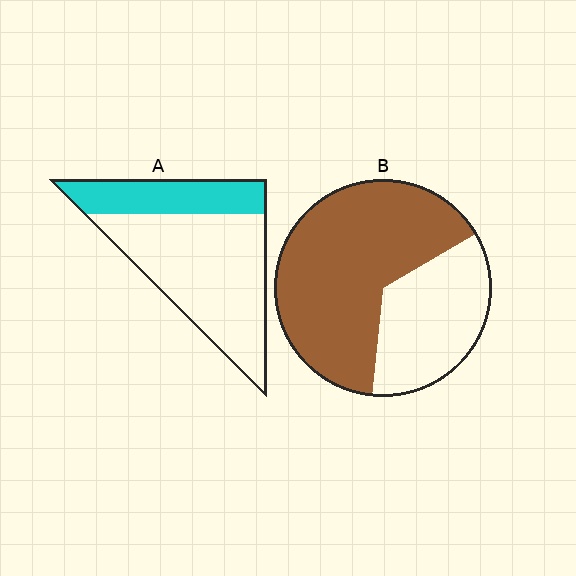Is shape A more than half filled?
No.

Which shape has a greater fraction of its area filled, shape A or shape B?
Shape B.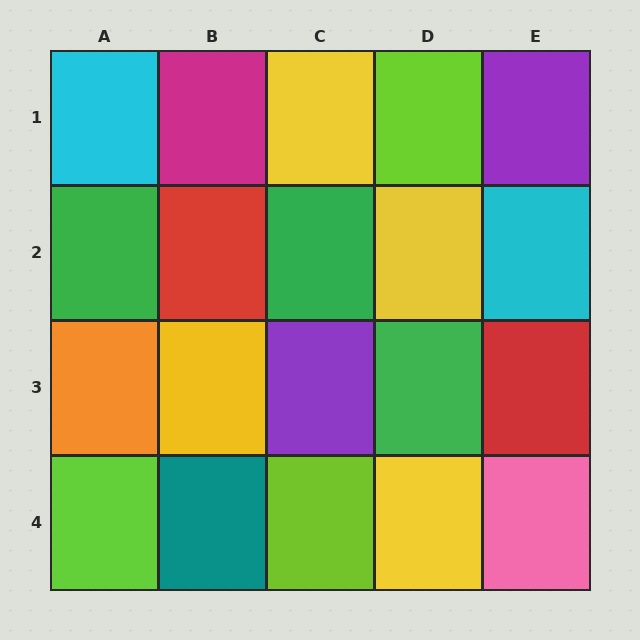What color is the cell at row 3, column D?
Green.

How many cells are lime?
3 cells are lime.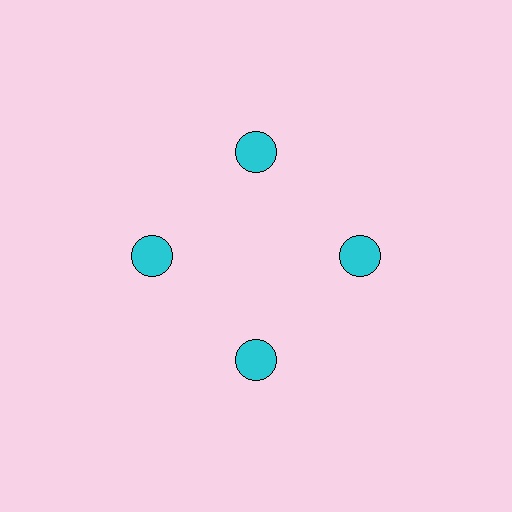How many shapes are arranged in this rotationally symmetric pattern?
There are 4 shapes, arranged in 4 groups of 1.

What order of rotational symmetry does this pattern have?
This pattern has 4-fold rotational symmetry.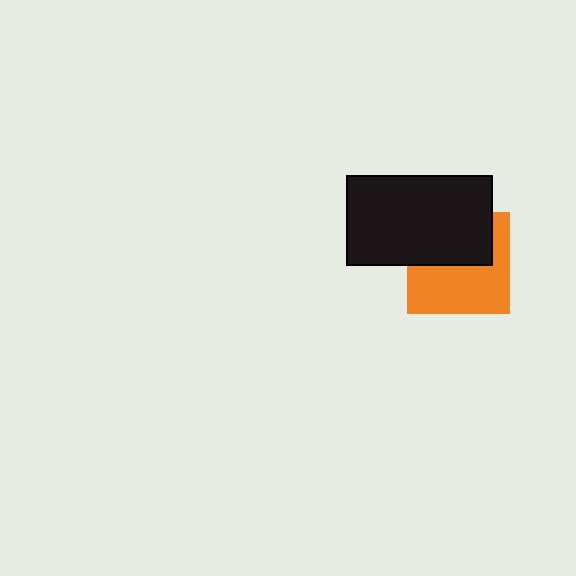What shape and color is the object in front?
The object in front is a black rectangle.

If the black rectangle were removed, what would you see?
You would see the complete orange square.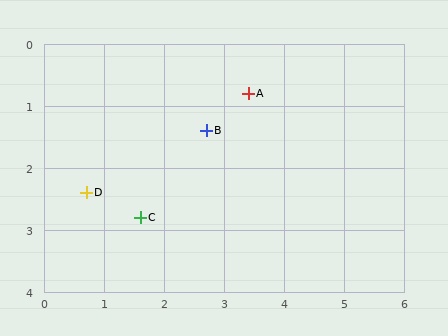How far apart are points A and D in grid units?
Points A and D are about 3.1 grid units apart.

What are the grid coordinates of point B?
Point B is at approximately (2.7, 1.4).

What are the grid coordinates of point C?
Point C is at approximately (1.6, 2.8).